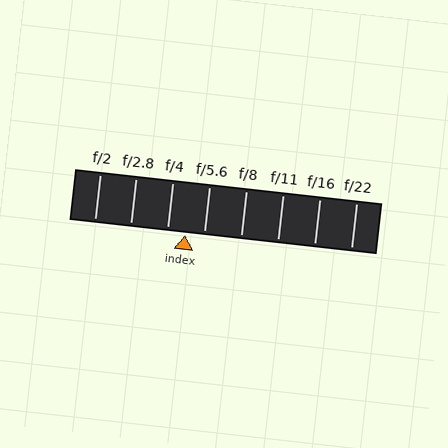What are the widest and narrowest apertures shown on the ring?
The widest aperture shown is f/2 and the narrowest is f/22.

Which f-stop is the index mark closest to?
The index mark is closest to f/4.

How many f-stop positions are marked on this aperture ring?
There are 8 f-stop positions marked.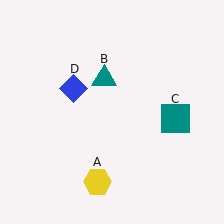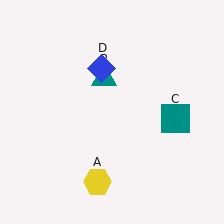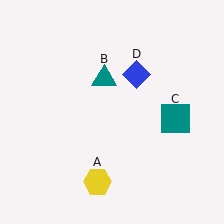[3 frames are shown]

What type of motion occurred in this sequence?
The blue diamond (object D) rotated clockwise around the center of the scene.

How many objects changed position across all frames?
1 object changed position: blue diamond (object D).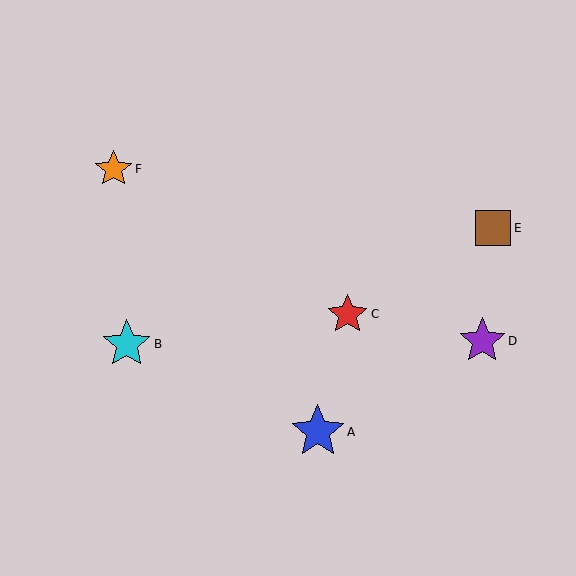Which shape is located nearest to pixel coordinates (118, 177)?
The orange star (labeled F) at (114, 169) is nearest to that location.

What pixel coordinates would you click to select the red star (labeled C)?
Click at (348, 314) to select the red star C.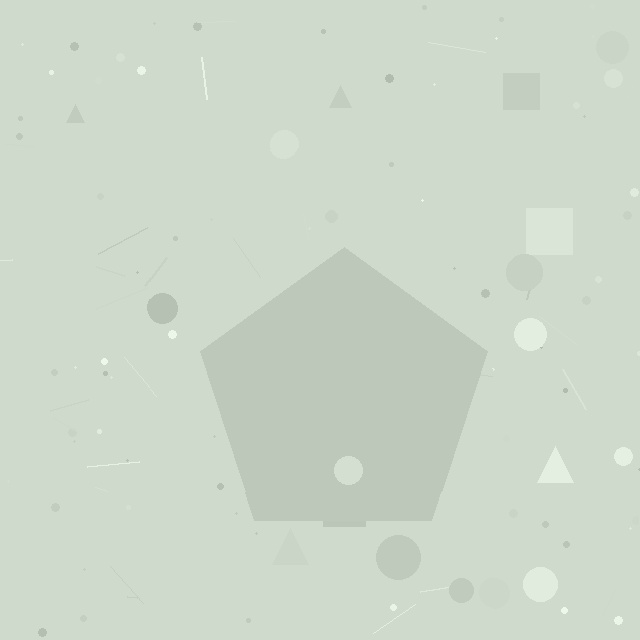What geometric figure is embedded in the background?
A pentagon is embedded in the background.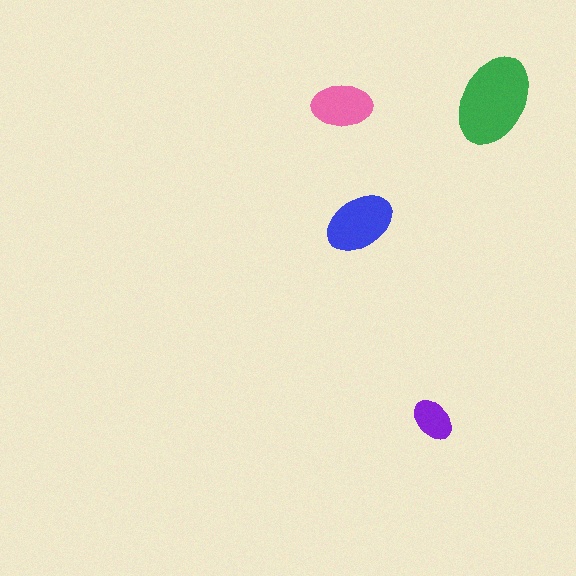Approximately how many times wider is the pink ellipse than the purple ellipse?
About 1.5 times wider.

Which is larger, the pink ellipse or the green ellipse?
The green one.